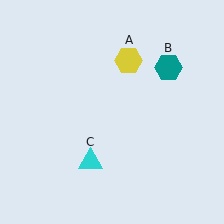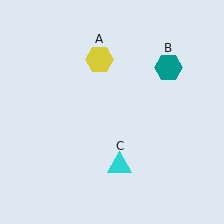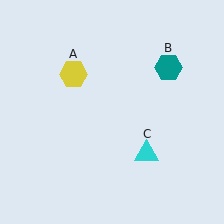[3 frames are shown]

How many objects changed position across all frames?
2 objects changed position: yellow hexagon (object A), cyan triangle (object C).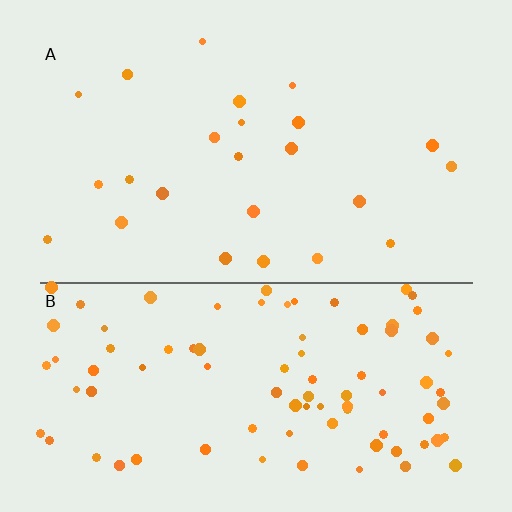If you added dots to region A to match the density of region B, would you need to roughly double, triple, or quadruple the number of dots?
Approximately quadruple.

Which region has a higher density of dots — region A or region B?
B (the bottom).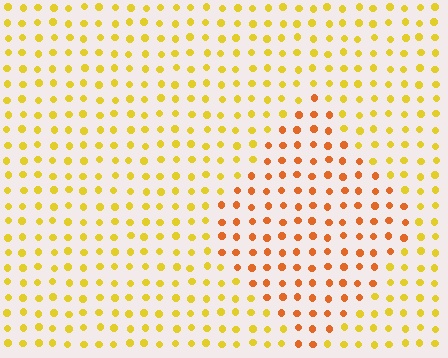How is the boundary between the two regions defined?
The boundary is defined purely by a slight shift in hue (about 33 degrees). Spacing, size, and orientation are identical on both sides.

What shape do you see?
I see a diamond.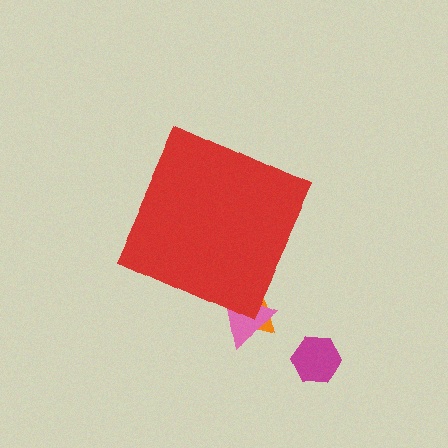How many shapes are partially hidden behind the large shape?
2 shapes are partially hidden.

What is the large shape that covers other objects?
A red diamond.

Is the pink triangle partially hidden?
Yes, the pink triangle is partially hidden behind the red diamond.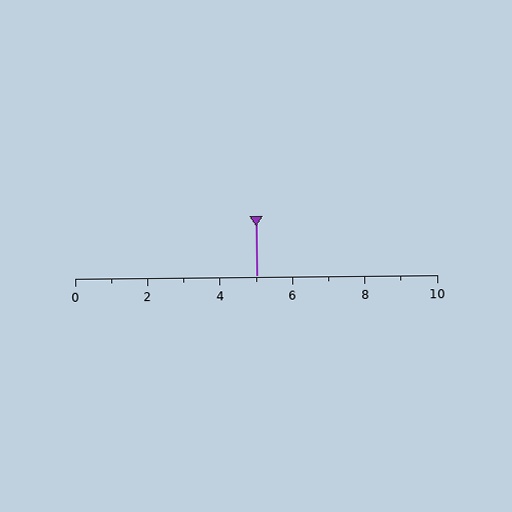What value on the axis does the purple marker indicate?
The marker indicates approximately 5.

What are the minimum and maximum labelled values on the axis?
The axis runs from 0 to 10.